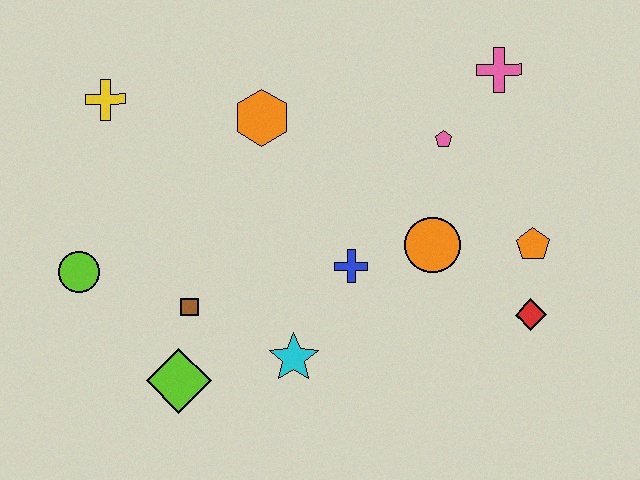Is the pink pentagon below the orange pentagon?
No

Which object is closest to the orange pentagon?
The red diamond is closest to the orange pentagon.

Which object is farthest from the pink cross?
The lime circle is farthest from the pink cross.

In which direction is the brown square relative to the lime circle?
The brown square is to the right of the lime circle.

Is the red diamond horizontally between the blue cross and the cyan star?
No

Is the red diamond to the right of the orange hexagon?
Yes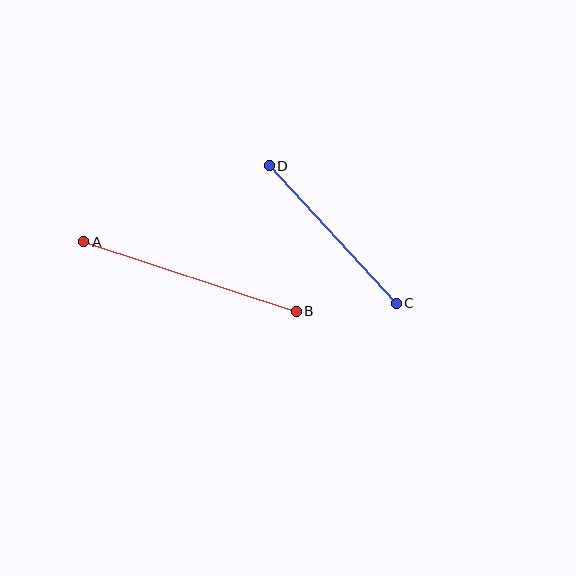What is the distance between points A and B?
The distance is approximately 224 pixels.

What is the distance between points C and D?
The distance is approximately 187 pixels.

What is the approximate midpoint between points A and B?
The midpoint is at approximately (190, 276) pixels.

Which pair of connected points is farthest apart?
Points A and B are farthest apart.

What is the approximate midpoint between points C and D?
The midpoint is at approximately (333, 235) pixels.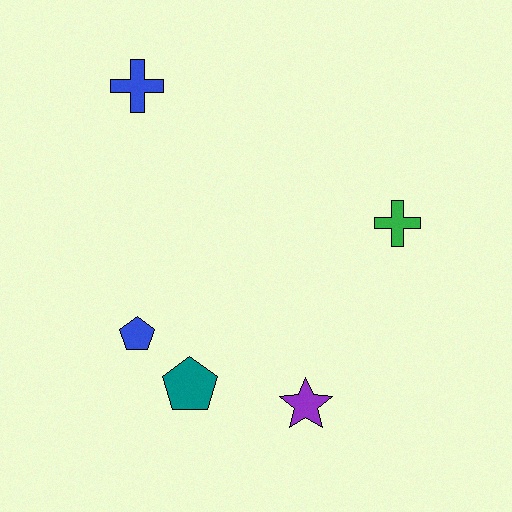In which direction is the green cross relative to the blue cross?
The green cross is to the right of the blue cross.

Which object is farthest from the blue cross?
The purple star is farthest from the blue cross.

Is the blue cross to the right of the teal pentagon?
No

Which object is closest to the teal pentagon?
The blue pentagon is closest to the teal pentagon.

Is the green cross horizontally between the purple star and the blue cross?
No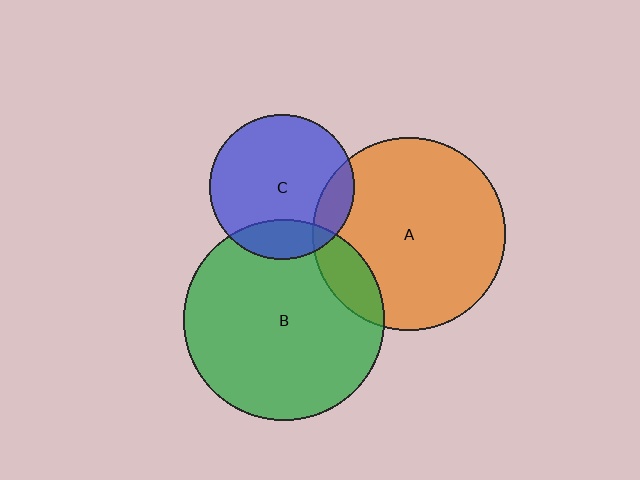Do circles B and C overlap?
Yes.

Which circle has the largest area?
Circle B (green).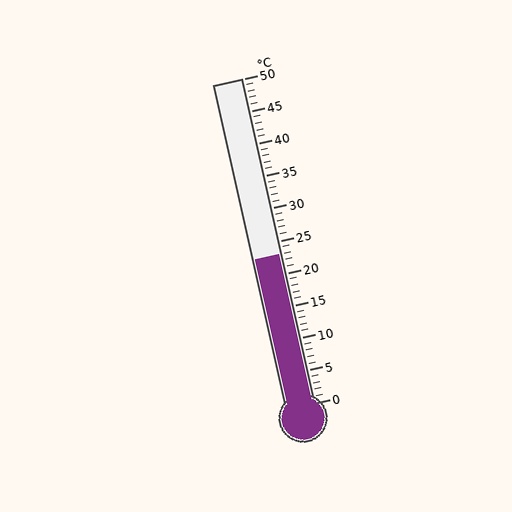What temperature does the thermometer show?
The thermometer shows approximately 23°C.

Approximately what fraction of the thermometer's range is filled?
The thermometer is filled to approximately 45% of its range.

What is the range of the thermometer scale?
The thermometer scale ranges from 0°C to 50°C.